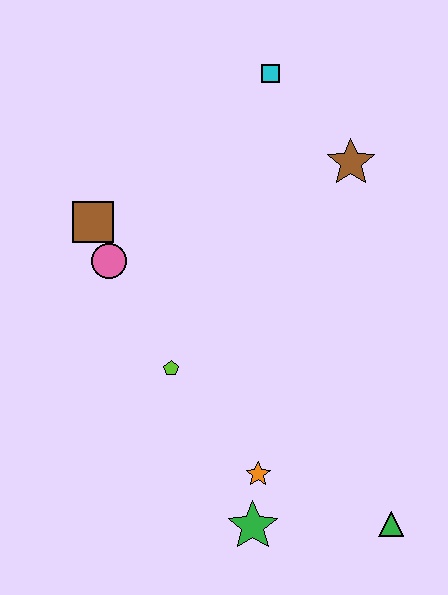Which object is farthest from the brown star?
The green star is farthest from the brown star.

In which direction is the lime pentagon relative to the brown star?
The lime pentagon is below the brown star.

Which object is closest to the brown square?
The pink circle is closest to the brown square.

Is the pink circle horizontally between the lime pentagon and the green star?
No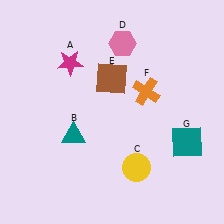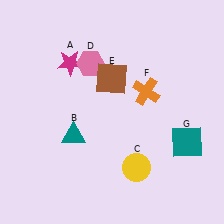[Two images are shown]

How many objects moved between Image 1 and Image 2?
1 object moved between the two images.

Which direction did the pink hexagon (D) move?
The pink hexagon (D) moved left.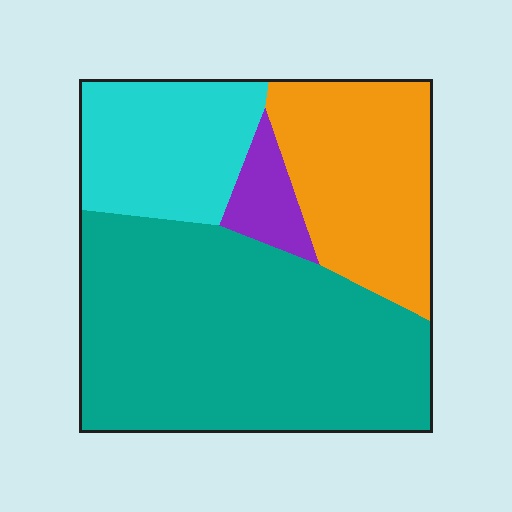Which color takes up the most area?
Teal, at roughly 50%.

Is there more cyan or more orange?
Orange.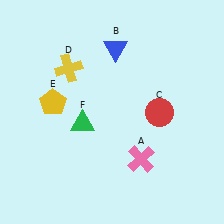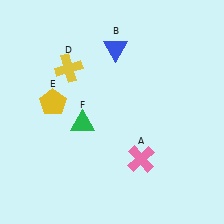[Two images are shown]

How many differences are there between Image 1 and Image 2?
There is 1 difference between the two images.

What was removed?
The red circle (C) was removed in Image 2.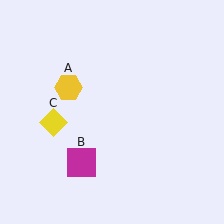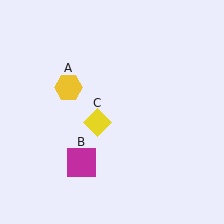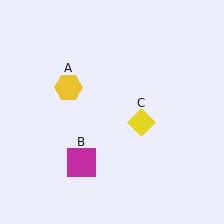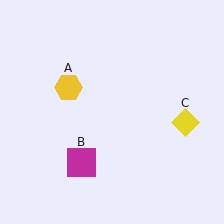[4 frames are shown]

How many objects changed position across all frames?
1 object changed position: yellow diamond (object C).